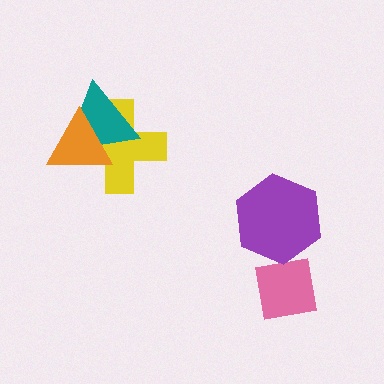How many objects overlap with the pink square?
1 object overlaps with the pink square.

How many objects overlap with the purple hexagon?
1 object overlaps with the purple hexagon.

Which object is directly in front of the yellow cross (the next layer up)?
The teal triangle is directly in front of the yellow cross.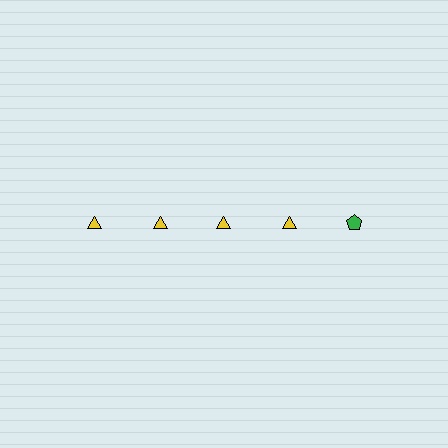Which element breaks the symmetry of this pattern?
The green pentagon in the top row, rightmost column breaks the symmetry. All other shapes are yellow triangles.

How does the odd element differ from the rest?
It differs in both color (green instead of yellow) and shape (pentagon instead of triangle).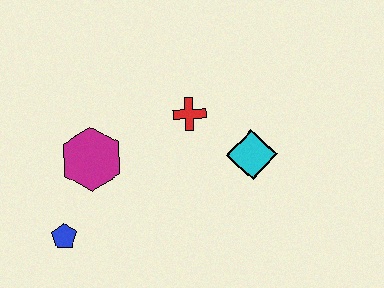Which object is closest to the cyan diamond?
The red cross is closest to the cyan diamond.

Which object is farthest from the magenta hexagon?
The cyan diamond is farthest from the magenta hexagon.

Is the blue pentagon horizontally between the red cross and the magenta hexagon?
No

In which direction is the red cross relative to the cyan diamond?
The red cross is to the left of the cyan diamond.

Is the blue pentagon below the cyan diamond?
Yes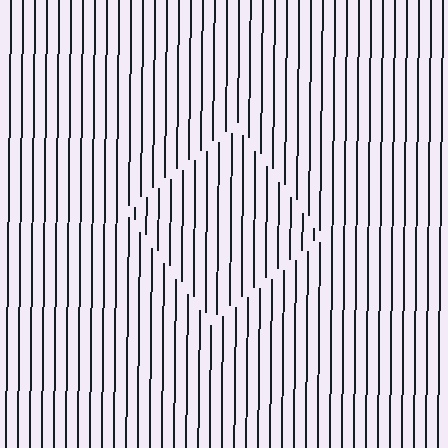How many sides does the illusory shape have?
4 sides — the line-ends trace a square.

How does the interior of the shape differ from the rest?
The interior of the shape contains the same grating, shifted by half a period — the contour is defined by the phase discontinuity where line-ends from the inner and outer gratings abut.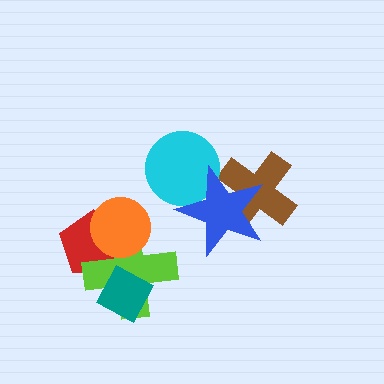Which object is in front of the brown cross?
The blue star is in front of the brown cross.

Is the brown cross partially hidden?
Yes, it is partially covered by another shape.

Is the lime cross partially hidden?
Yes, it is partially covered by another shape.